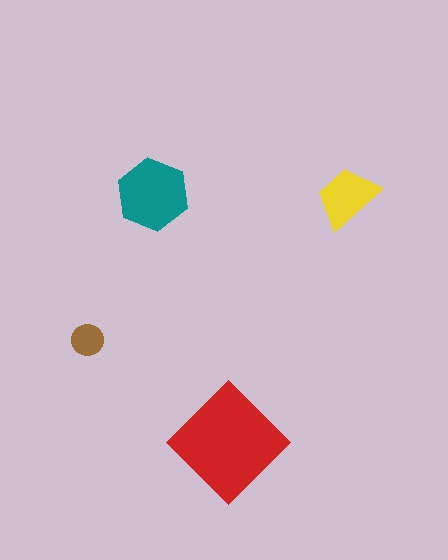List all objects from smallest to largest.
The brown circle, the yellow trapezoid, the teal hexagon, the red diamond.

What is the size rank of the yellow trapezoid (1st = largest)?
3rd.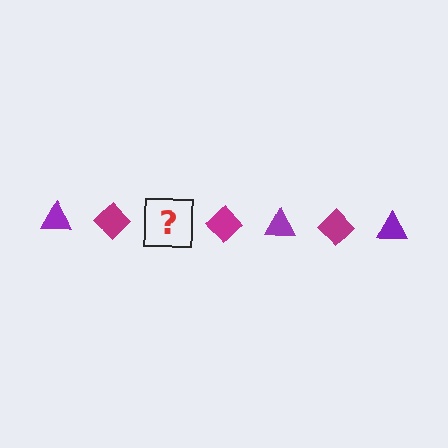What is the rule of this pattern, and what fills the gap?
The rule is that the pattern alternates between purple triangle and magenta diamond. The gap should be filled with a purple triangle.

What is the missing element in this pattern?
The missing element is a purple triangle.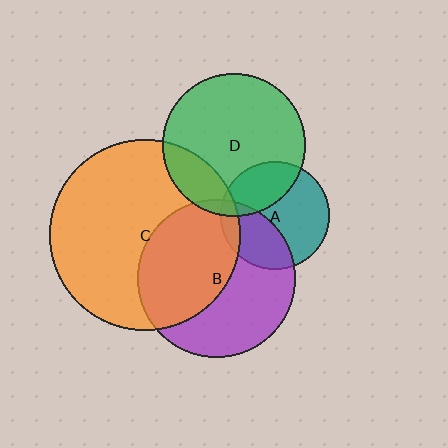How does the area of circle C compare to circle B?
Approximately 1.4 times.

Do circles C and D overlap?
Yes.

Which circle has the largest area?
Circle C (orange).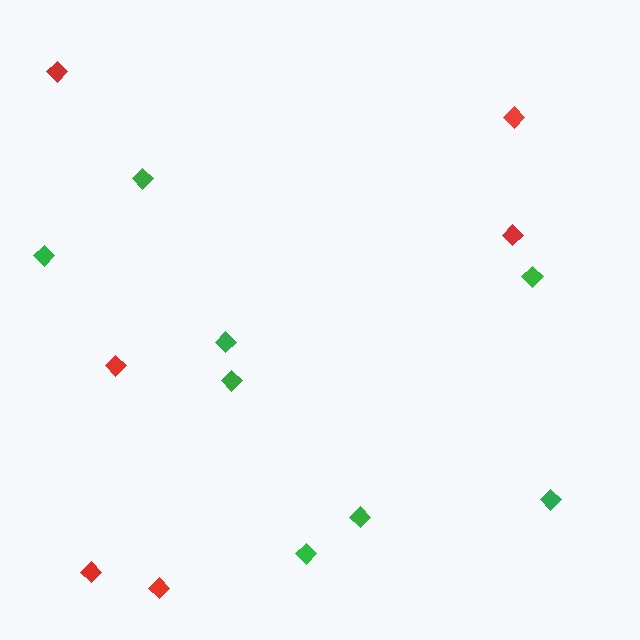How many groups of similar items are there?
There are 2 groups: one group of green diamonds (8) and one group of red diamonds (6).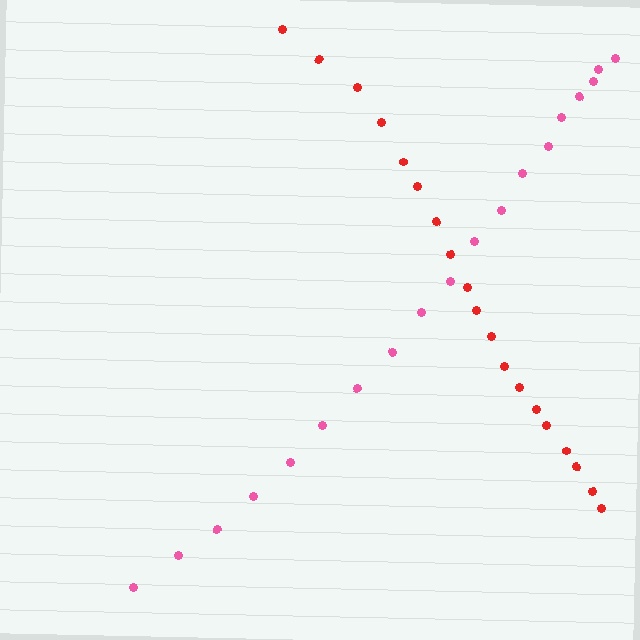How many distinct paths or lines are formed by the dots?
There are 2 distinct paths.